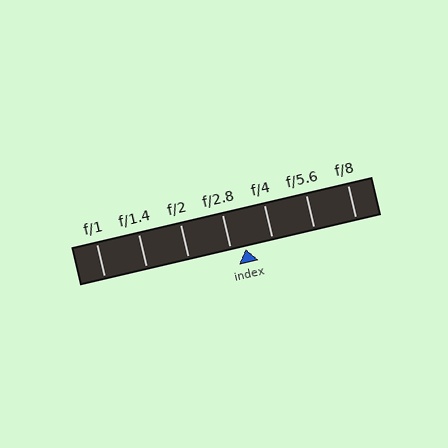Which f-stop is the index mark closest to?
The index mark is closest to f/2.8.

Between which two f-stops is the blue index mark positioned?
The index mark is between f/2.8 and f/4.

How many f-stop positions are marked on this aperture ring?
There are 7 f-stop positions marked.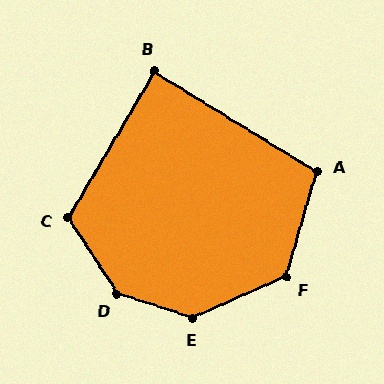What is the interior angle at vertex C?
Approximately 117 degrees (obtuse).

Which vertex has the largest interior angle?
D, at approximately 141 degrees.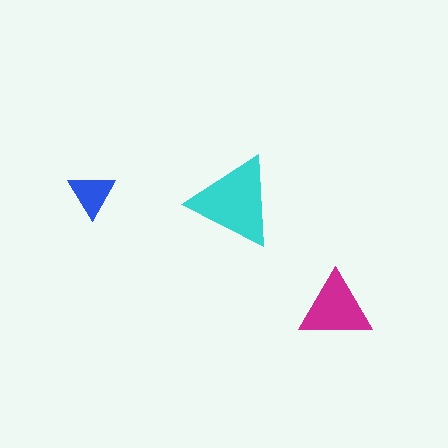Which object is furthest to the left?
The blue triangle is leftmost.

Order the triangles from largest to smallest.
the cyan one, the magenta one, the blue one.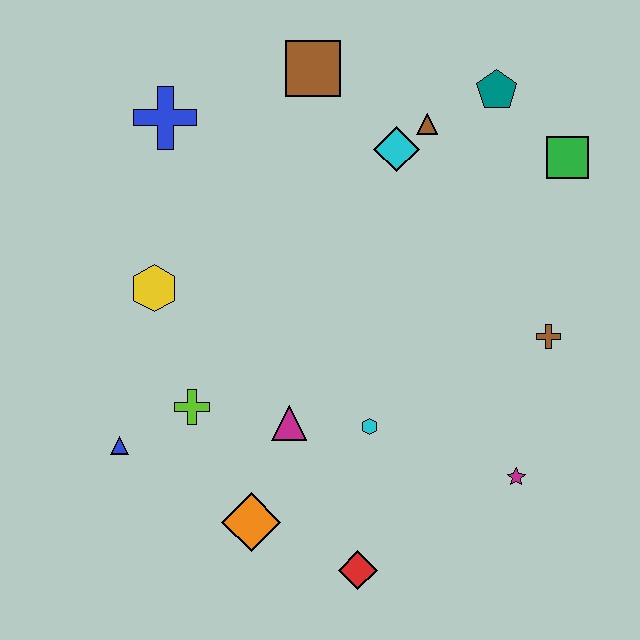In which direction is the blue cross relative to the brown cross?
The blue cross is to the left of the brown cross.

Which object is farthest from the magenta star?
The blue cross is farthest from the magenta star.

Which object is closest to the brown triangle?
The cyan diamond is closest to the brown triangle.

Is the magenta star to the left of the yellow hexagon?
No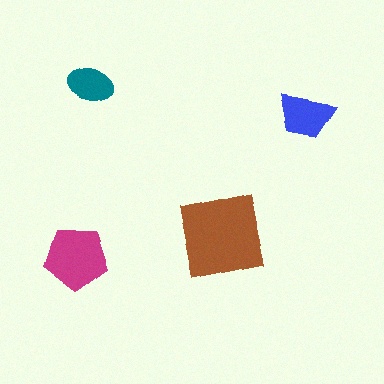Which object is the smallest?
The teal ellipse.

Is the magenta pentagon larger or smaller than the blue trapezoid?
Larger.